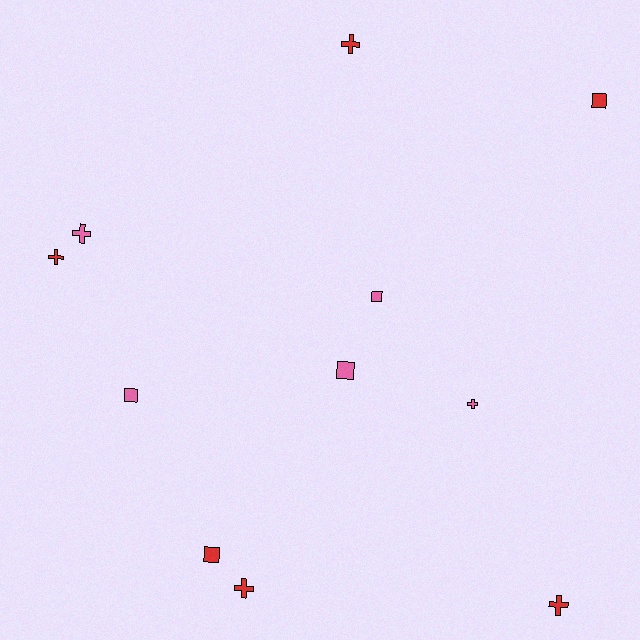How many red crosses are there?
There are 4 red crosses.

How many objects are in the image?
There are 11 objects.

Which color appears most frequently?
Red, with 6 objects.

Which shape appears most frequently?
Cross, with 6 objects.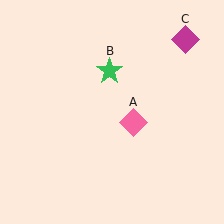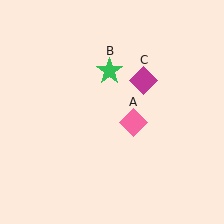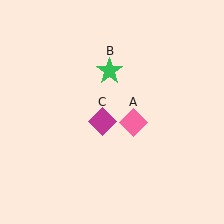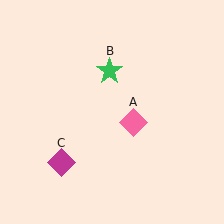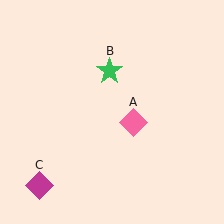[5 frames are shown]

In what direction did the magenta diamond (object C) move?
The magenta diamond (object C) moved down and to the left.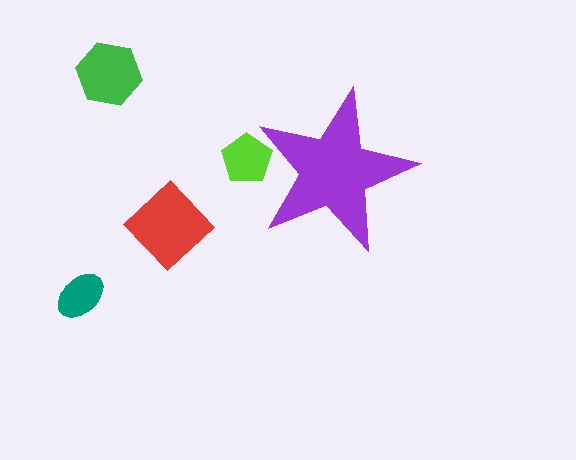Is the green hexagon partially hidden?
No, the green hexagon is fully visible.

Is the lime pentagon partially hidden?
Yes, the lime pentagon is partially hidden behind the purple star.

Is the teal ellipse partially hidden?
No, the teal ellipse is fully visible.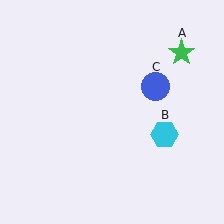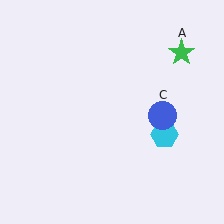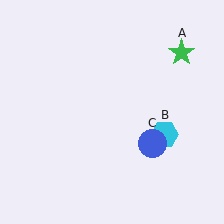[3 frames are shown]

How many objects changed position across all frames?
1 object changed position: blue circle (object C).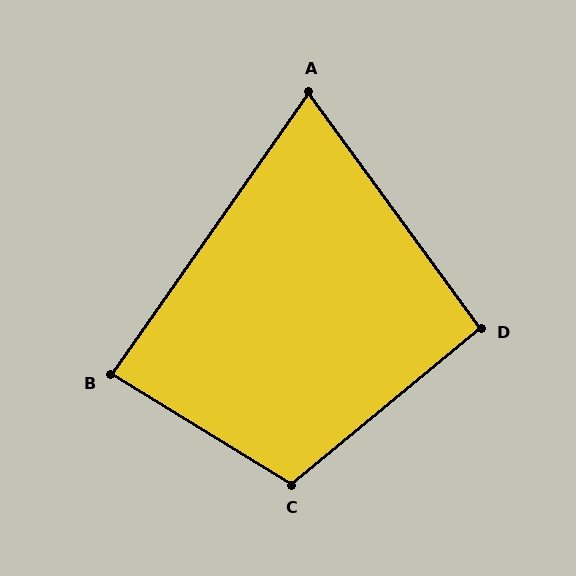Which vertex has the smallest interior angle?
A, at approximately 71 degrees.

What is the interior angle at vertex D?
Approximately 94 degrees (approximately right).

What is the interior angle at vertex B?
Approximately 86 degrees (approximately right).